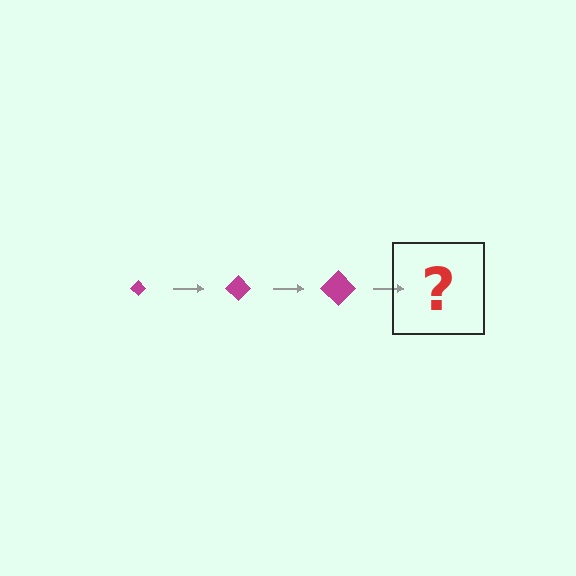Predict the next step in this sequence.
The next step is a magenta diamond, larger than the previous one.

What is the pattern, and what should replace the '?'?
The pattern is that the diamond gets progressively larger each step. The '?' should be a magenta diamond, larger than the previous one.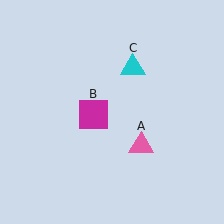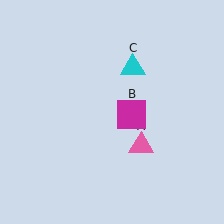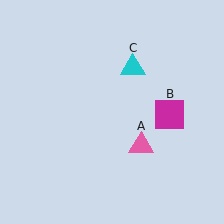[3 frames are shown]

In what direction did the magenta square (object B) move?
The magenta square (object B) moved right.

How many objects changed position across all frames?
1 object changed position: magenta square (object B).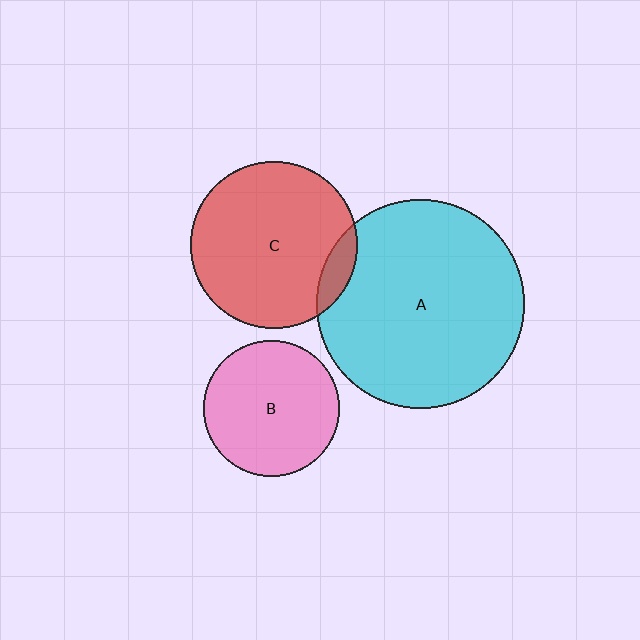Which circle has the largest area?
Circle A (cyan).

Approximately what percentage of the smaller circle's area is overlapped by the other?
Approximately 10%.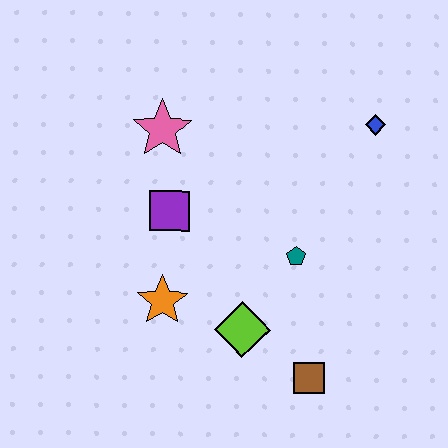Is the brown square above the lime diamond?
No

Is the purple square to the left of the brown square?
Yes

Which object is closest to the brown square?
The lime diamond is closest to the brown square.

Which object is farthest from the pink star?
The brown square is farthest from the pink star.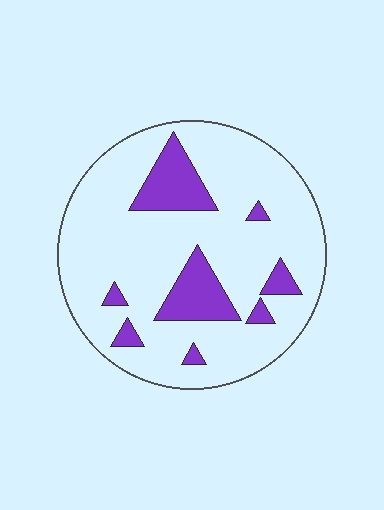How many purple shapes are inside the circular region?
8.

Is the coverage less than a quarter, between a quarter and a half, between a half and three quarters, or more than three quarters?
Less than a quarter.